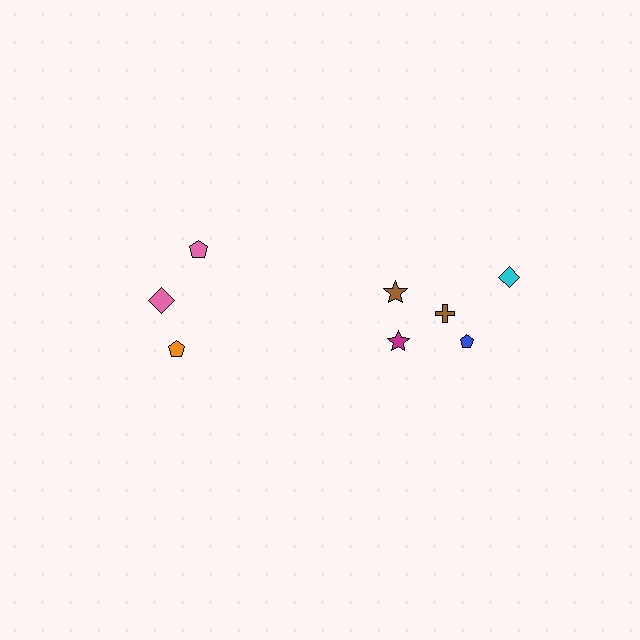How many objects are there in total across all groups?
There are 8 objects.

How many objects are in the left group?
There are 3 objects.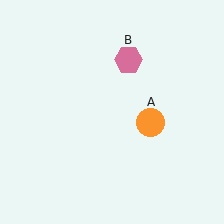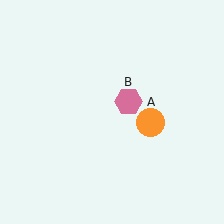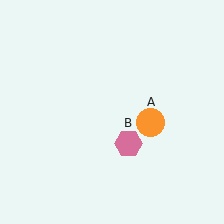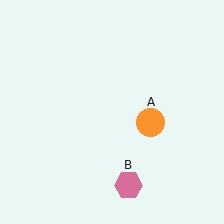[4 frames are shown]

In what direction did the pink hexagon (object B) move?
The pink hexagon (object B) moved down.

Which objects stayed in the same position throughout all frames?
Orange circle (object A) remained stationary.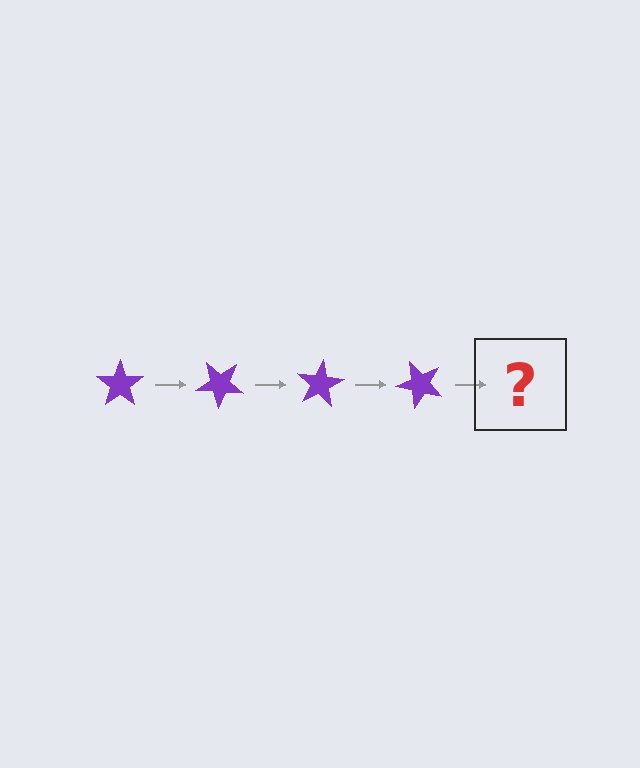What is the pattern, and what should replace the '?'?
The pattern is that the star rotates 40 degrees each step. The '?' should be a purple star rotated 160 degrees.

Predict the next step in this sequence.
The next step is a purple star rotated 160 degrees.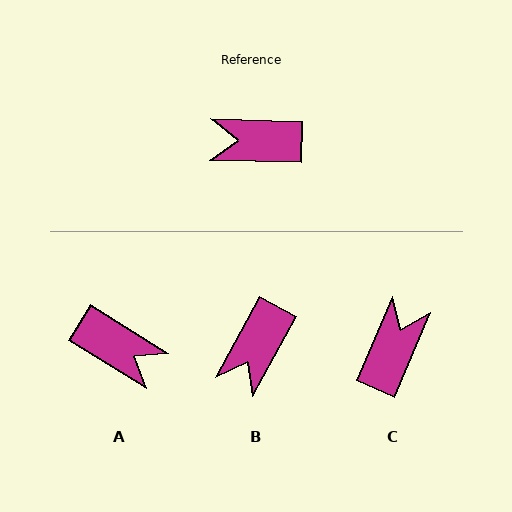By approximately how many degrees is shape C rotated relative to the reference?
Approximately 112 degrees clockwise.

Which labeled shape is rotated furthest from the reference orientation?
A, about 150 degrees away.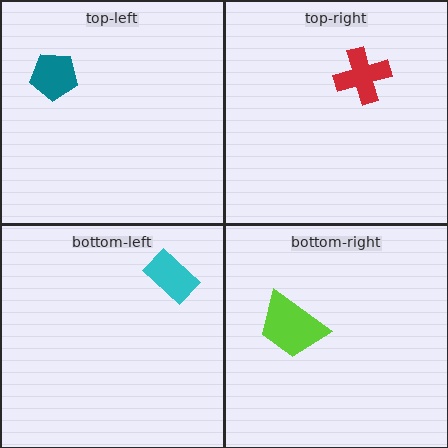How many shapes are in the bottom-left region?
1.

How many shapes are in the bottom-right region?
1.